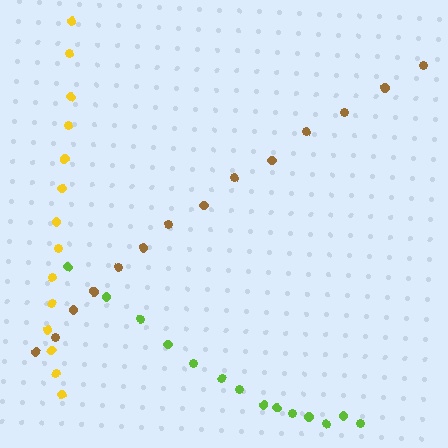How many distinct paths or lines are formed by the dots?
There are 3 distinct paths.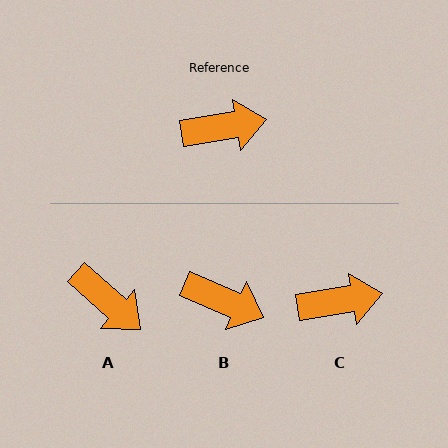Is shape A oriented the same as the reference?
No, it is off by about 51 degrees.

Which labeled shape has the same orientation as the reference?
C.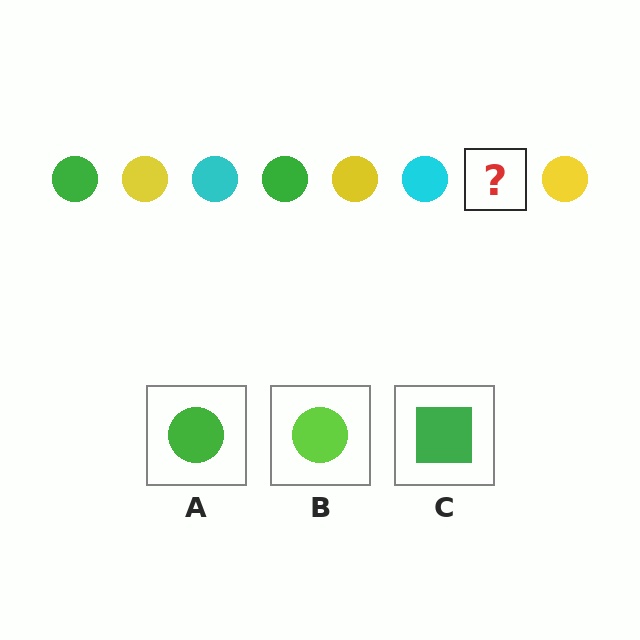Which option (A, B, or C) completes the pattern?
A.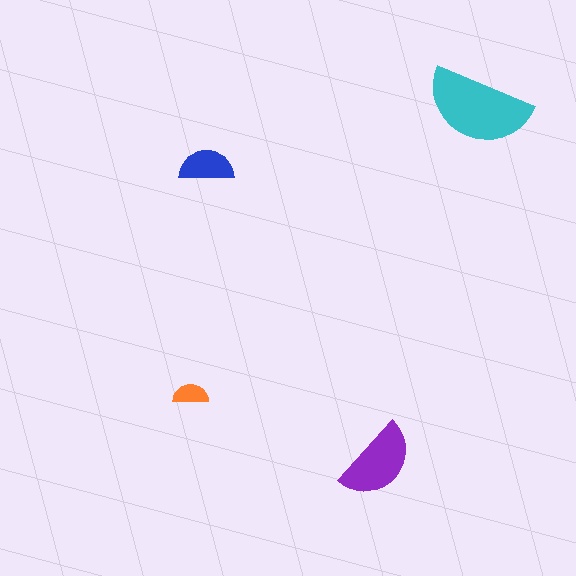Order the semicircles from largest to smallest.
the cyan one, the purple one, the blue one, the orange one.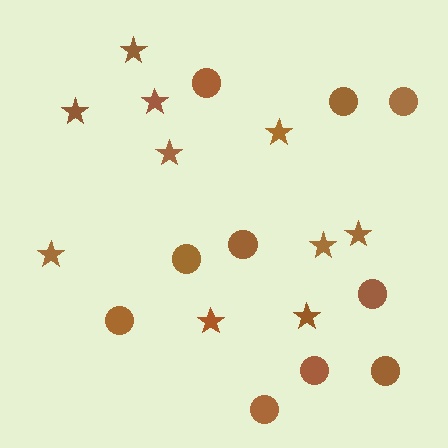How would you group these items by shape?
There are 2 groups: one group of circles (10) and one group of stars (10).